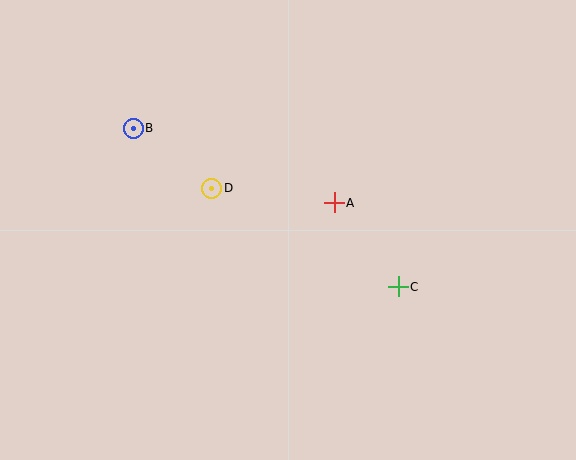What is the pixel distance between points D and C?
The distance between D and C is 211 pixels.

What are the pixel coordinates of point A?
Point A is at (334, 203).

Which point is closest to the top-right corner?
Point A is closest to the top-right corner.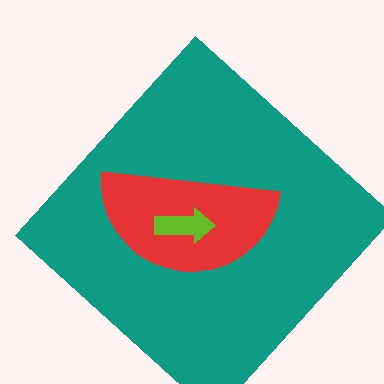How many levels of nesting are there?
3.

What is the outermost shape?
The teal diamond.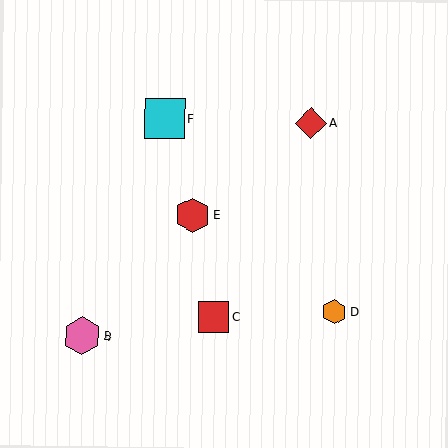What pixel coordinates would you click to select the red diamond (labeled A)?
Click at (311, 123) to select the red diamond A.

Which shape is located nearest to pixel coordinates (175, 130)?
The cyan square (labeled F) at (165, 118) is nearest to that location.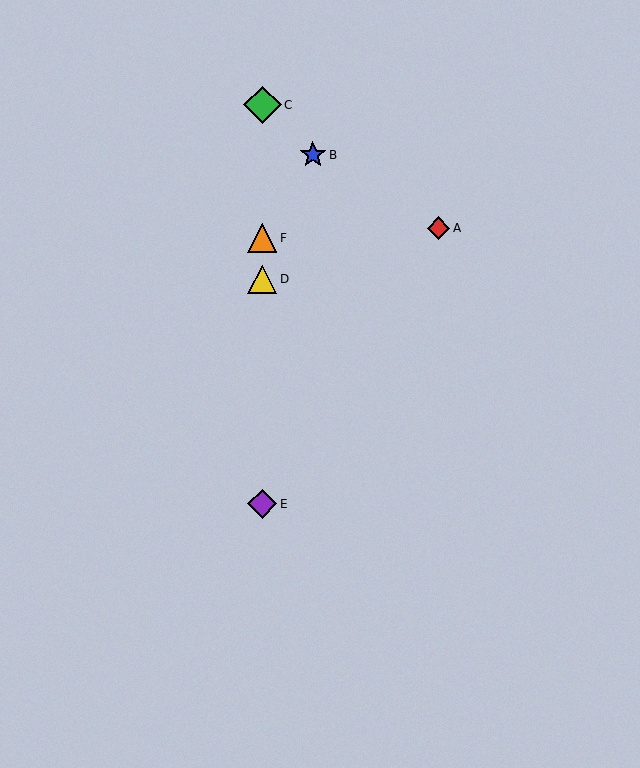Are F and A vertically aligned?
No, F is at x≈262 and A is at x≈439.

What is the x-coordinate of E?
Object E is at x≈262.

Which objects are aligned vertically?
Objects C, D, E, F are aligned vertically.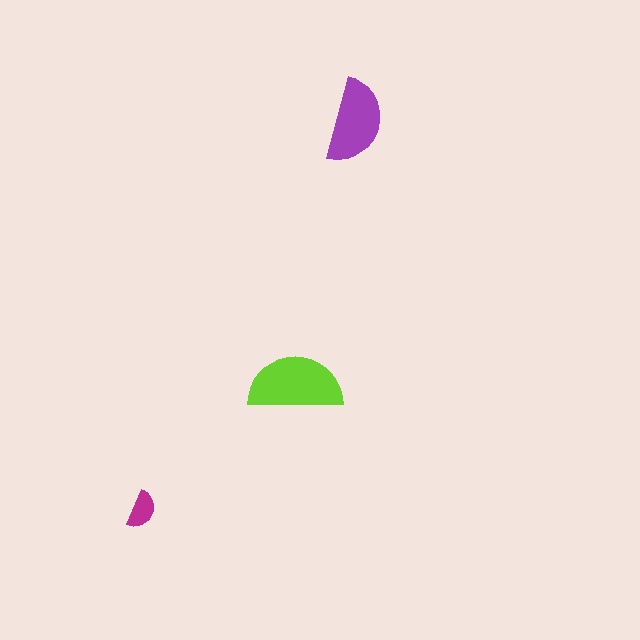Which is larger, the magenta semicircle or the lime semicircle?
The lime one.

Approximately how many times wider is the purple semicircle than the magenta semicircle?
About 2 times wider.